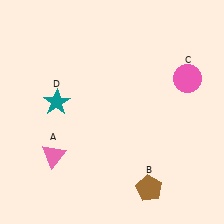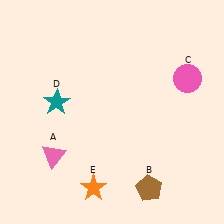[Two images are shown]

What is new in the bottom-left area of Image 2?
An orange star (E) was added in the bottom-left area of Image 2.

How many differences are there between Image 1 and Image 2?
There is 1 difference between the two images.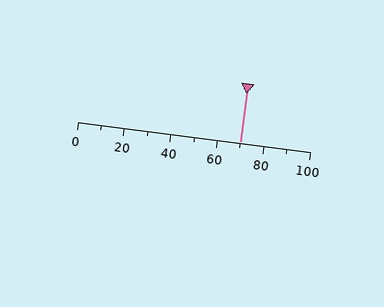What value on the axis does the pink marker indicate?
The marker indicates approximately 70.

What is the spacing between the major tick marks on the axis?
The major ticks are spaced 20 apart.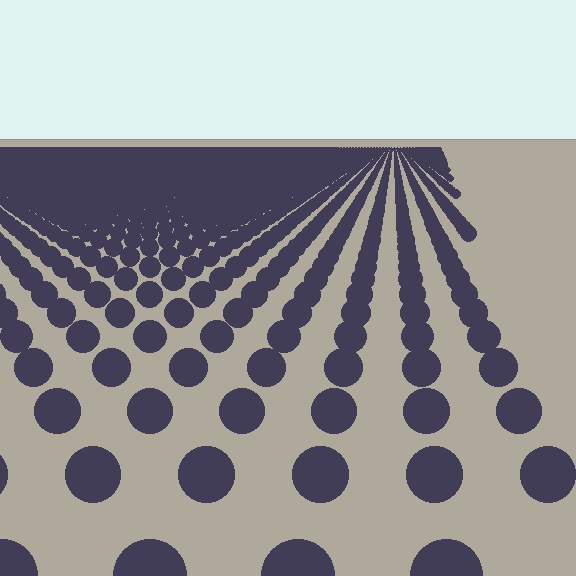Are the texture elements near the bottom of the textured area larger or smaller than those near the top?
Larger. Near the bottom, elements are closer to the viewer and appear at a bigger on-screen size.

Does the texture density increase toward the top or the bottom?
Density increases toward the top.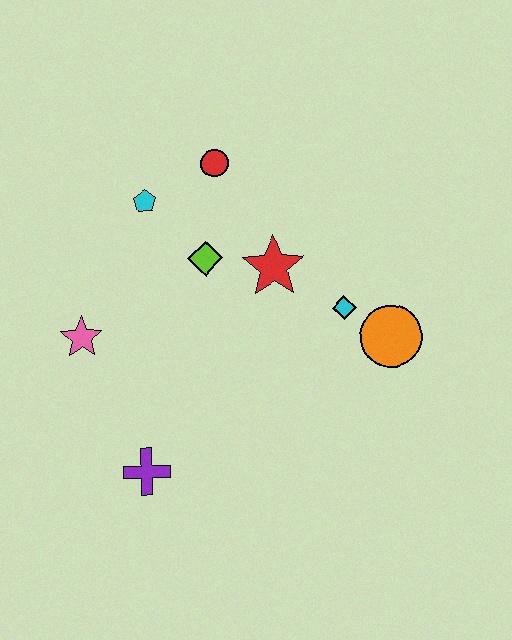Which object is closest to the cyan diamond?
The orange circle is closest to the cyan diamond.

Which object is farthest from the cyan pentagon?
The orange circle is farthest from the cyan pentagon.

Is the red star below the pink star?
No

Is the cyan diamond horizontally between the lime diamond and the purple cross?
No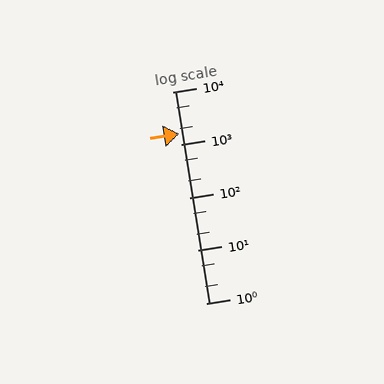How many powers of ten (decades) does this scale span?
The scale spans 4 decades, from 1 to 10000.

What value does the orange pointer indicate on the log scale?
The pointer indicates approximately 1600.